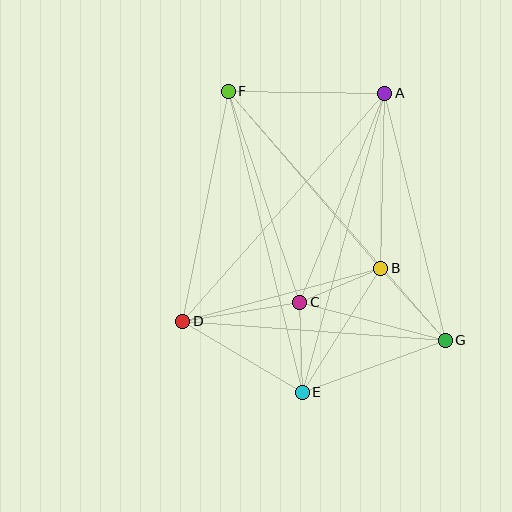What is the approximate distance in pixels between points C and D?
The distance between C and D is approximately 119 pixels.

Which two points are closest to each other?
Points B and C are closest to each other.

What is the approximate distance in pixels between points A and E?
The distance between A and E is approximately 310 pixels.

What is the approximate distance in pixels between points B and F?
The distance between B and F is approximately 234 pixels.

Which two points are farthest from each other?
Points F and G are farthest from each other.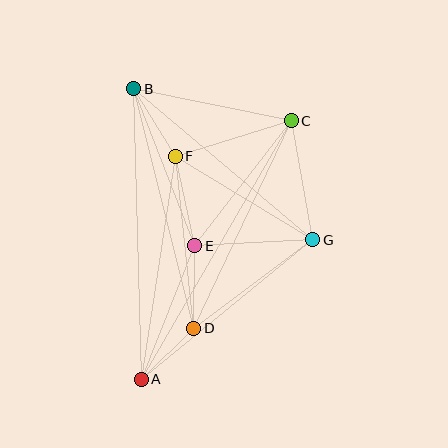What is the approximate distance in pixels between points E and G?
The distance between E and G is approximately 118 pixels.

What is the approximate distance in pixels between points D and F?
The distance between D and F is approximately 173 pixels.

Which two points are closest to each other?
Points A and D are closest to each other.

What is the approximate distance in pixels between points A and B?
The distance between A and B is approximately 291 pixels.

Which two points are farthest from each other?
Points A and C are farthest from each other.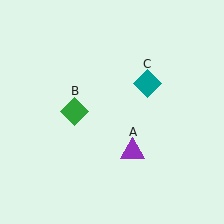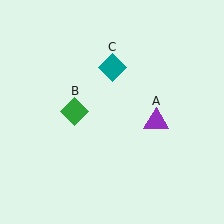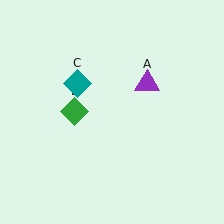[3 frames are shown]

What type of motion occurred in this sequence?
The purple triangle (object A), teal diamond (object C) rotated counterclockwise around the center of the scene.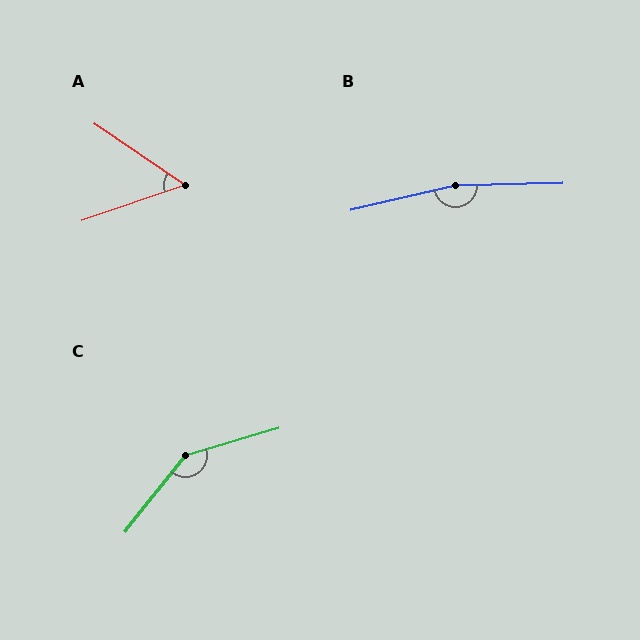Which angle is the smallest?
A, at approximately 53 degrees.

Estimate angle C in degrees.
Approximately 144 degrees.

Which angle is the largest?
B, at approximately 168 degrees.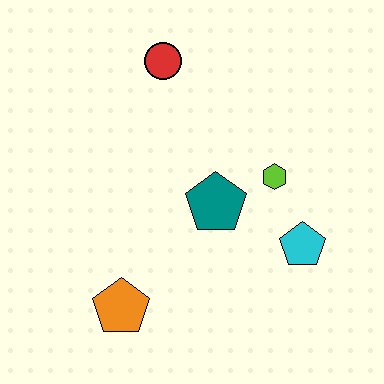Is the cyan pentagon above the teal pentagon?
No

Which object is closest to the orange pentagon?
The teal pentagon is closest to the orange pentagon.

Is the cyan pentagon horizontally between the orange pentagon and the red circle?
No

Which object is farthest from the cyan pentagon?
The red circle is farthest from the cyan pentagon.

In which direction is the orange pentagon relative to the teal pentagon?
The orange pentagon is below the teal pentagon.